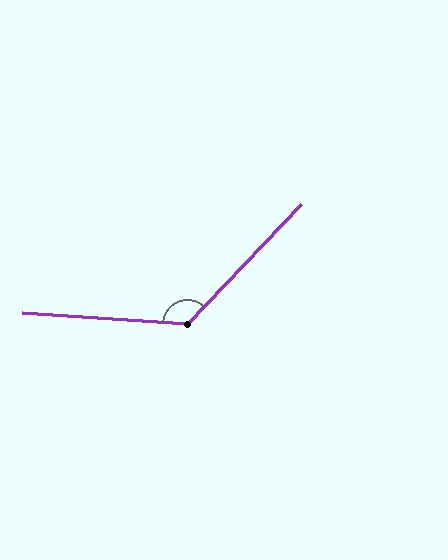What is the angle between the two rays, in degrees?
Approximately 130 degrees.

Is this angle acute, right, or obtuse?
It is obtuse.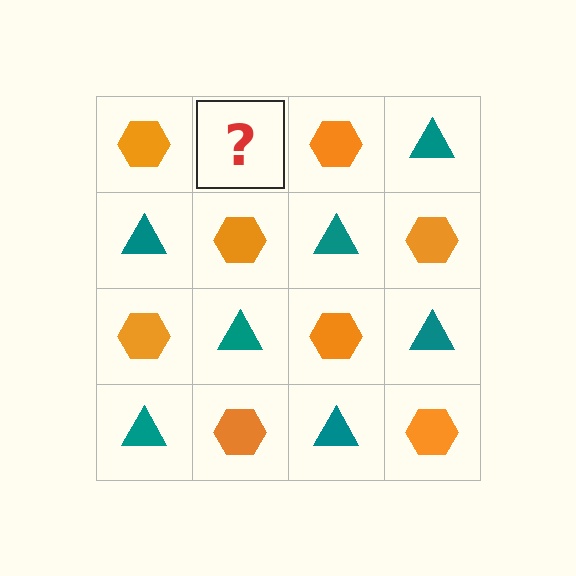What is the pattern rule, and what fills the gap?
The rule is that it alternates orange hexagon and teal triangle in a checkerboard pattern. The gap should be filled with a teal triangle.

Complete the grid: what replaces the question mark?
The question mark should be replaced with a teal triangle.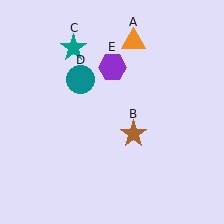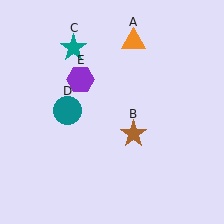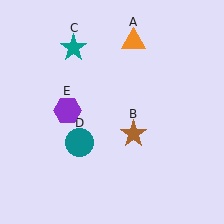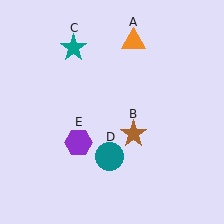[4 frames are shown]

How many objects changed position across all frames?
2 objects changed position: teal circle (object D), purple hexagon (object E).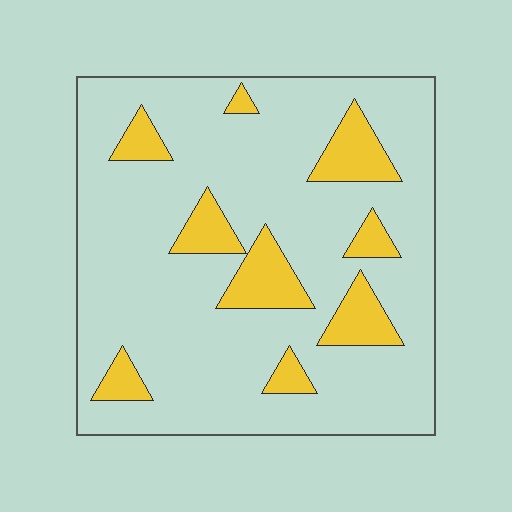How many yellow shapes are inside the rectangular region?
9.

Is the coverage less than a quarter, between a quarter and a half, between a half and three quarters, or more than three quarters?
Less than a quarter.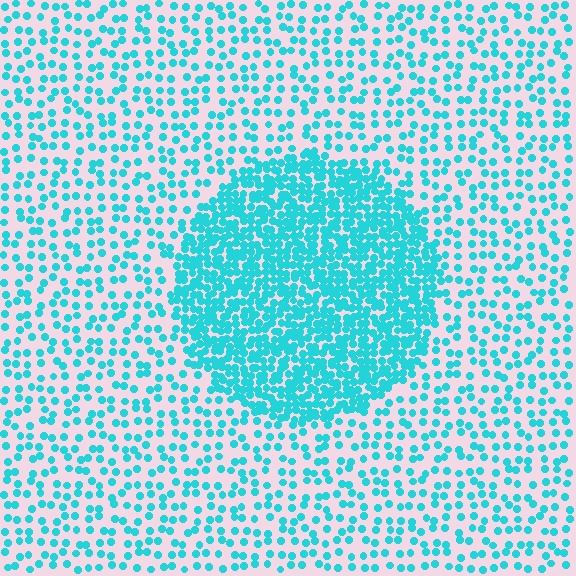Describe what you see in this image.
The image contains small cyan elements arranged at two different densities. A circle-shaped region is visible where the elements are more densely packed than the surrounding area.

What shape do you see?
I see a circle.